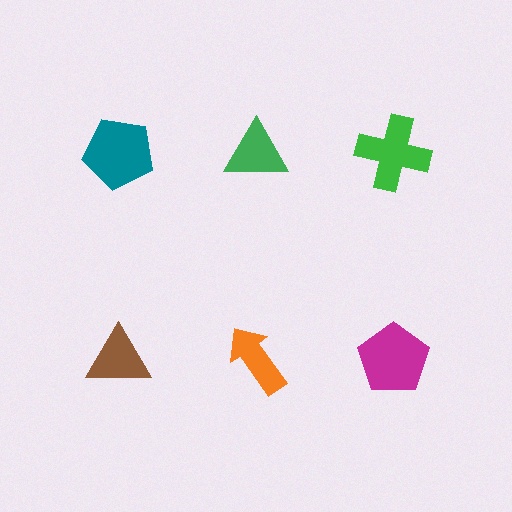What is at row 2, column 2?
An orange arrow.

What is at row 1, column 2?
A green triangle.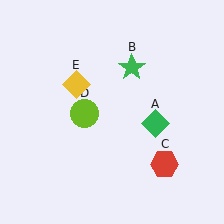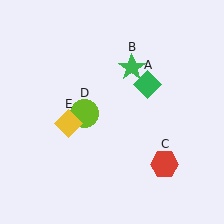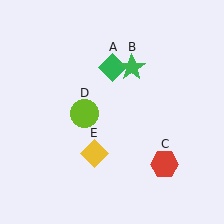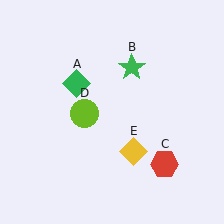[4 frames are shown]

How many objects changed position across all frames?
2 objects changed position: green diamond (object A), yellow diamond (object E).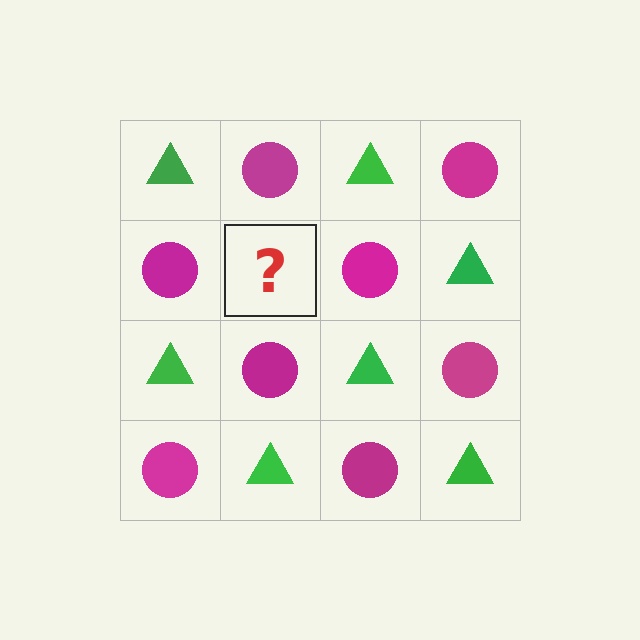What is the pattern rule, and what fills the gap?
The rule is that it alternates green triangle and magenta circle in a checkerboard pattern. The gap should be filled with a green triangle.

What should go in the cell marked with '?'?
The missing cell should contain a green triangle.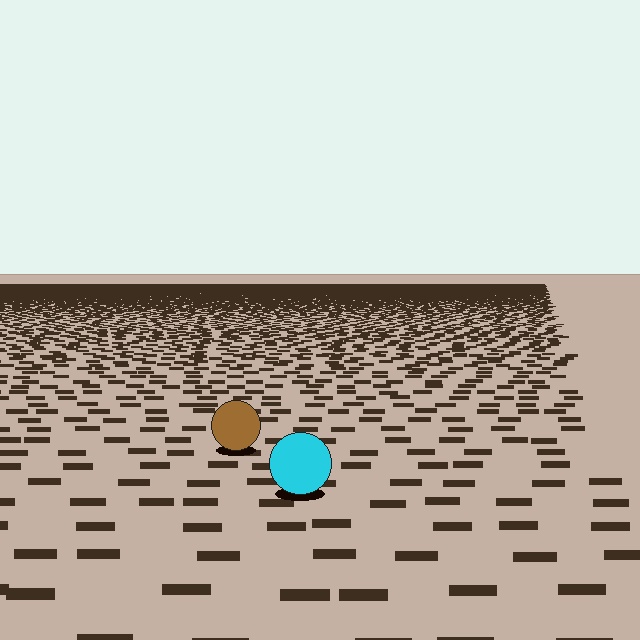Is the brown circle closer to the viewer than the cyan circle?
No. The cyan circle is closer — you can tell from the texture gradient: the ground texture is coarser near it.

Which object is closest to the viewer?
The cyan circle is closest. The texture marks near it are larger and more spread out.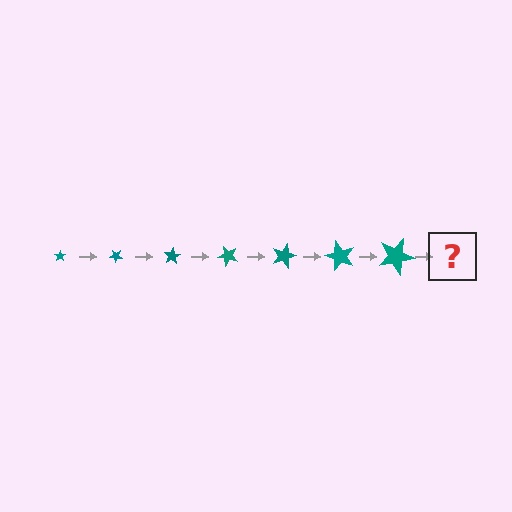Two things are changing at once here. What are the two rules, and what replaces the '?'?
The two rules are that the star grows larger each step and it rotates 40 degrees each step. The '?' should be a star, larger than the previous one and rotated 280 degrees from the start.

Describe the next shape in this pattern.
It should be a star, larger than the previous one and rotated 280 degrees from the start.